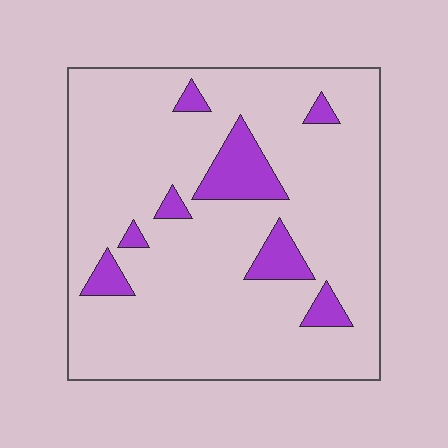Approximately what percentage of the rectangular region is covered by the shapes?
Approximately 10%.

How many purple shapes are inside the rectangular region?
8.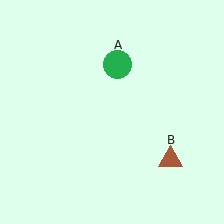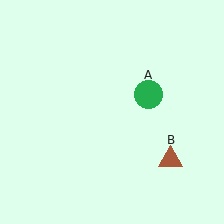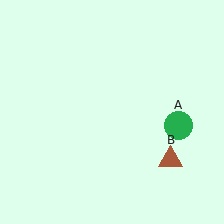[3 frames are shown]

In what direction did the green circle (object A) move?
The green circle (object A) moved down and to the right.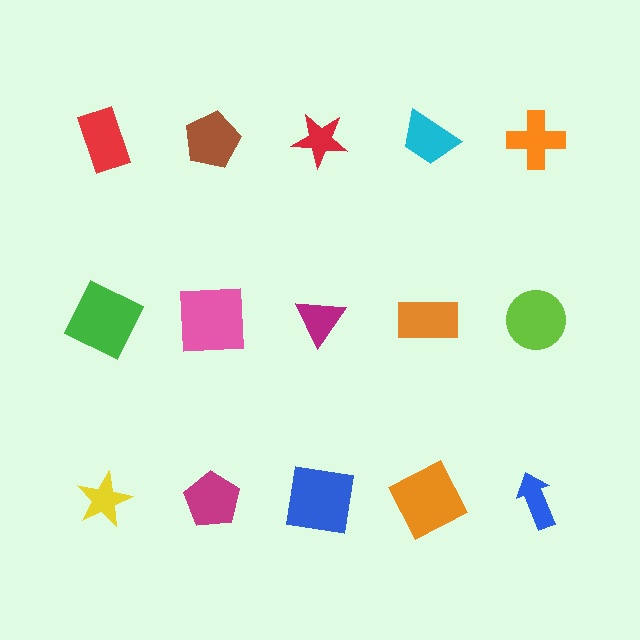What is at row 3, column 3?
A blue square.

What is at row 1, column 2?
A brown pentagon.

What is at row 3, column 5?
A blue arrow.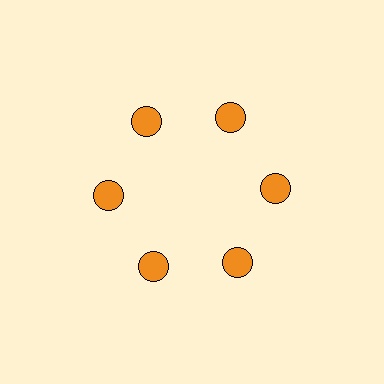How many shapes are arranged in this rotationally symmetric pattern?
There are 6 shapes, arranged in 6 groups of 1.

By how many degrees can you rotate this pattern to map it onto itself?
The pattern maps onto itself every 60 degrees of rotation.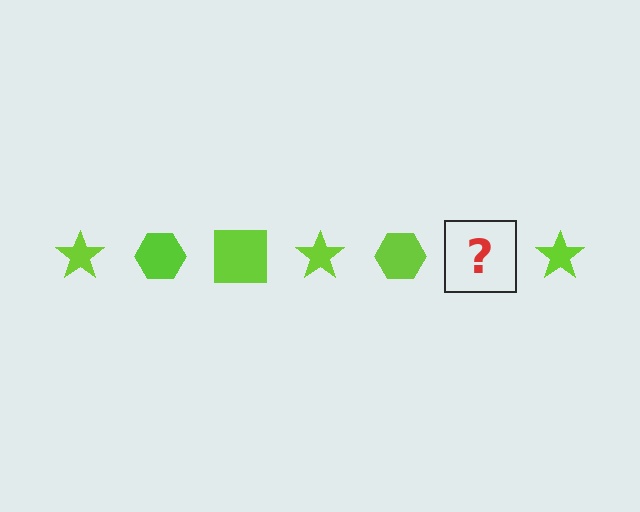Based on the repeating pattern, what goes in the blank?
The blank should be a lime square.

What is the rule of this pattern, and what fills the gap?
The rule is that the pattern cycles through star, hexagon, square shapes in lime. The gap should be filled with a lime square.